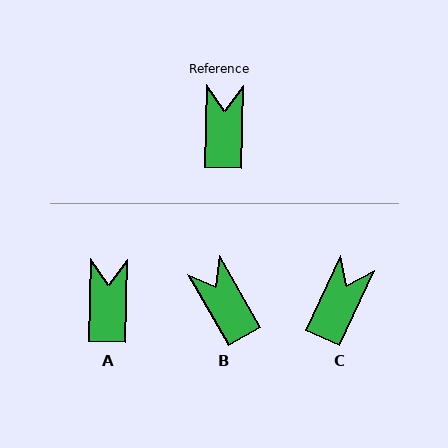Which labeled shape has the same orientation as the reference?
A.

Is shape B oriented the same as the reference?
No, it is off by about 31 degrees.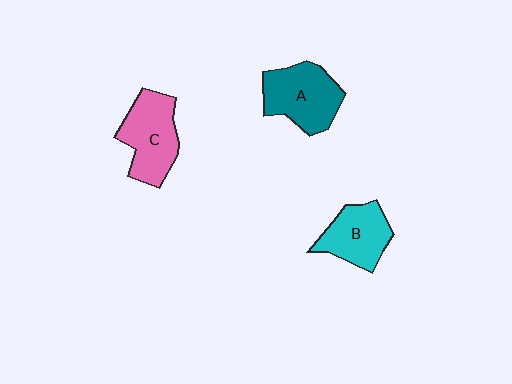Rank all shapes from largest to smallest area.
From largest to smallest: A (teal), C (pink), B (cyan).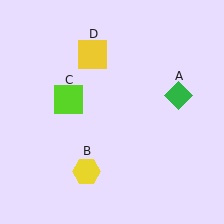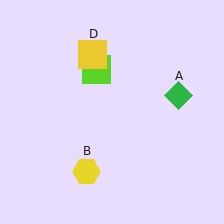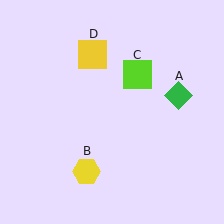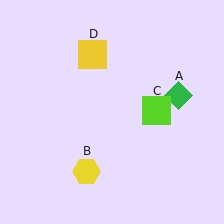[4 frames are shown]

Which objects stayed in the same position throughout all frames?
Green diamond (object A) and yellow hexagon (object B) and yellow square (object D) remained stationary.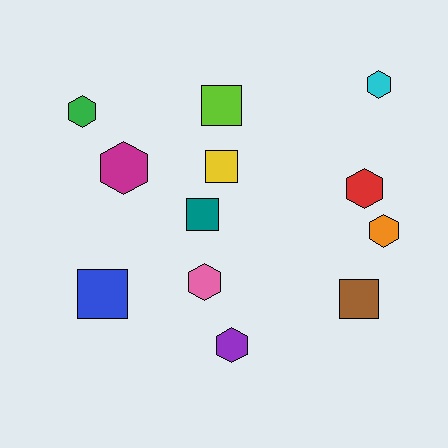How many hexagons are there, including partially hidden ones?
There are 7 hexagons.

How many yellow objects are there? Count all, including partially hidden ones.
There is 1 yellow object.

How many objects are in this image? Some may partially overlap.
There are 12 objects.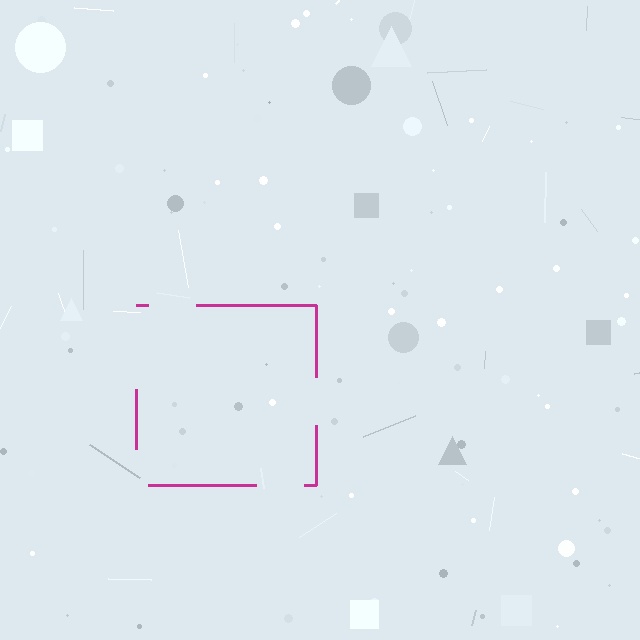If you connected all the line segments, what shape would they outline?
They would outline a square.